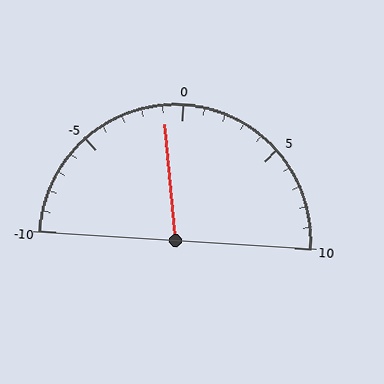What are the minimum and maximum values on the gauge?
The gauge ranges from -10 to 10.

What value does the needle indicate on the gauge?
The needle indicates approximately -1.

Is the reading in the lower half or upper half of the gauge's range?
The reading is in the lower half of the range (-10 to 10).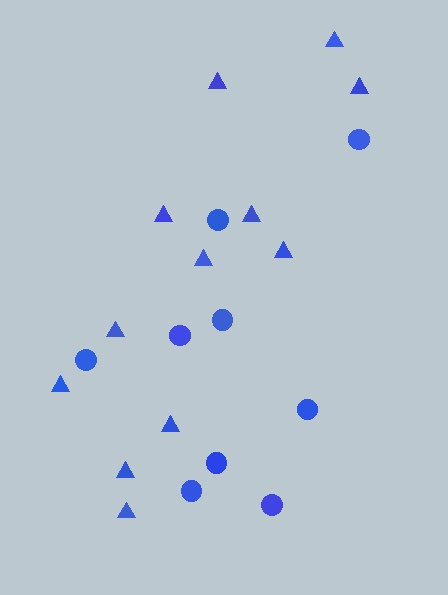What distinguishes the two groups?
There are 2 groups: one group of triangles (12) and one group of circles (9).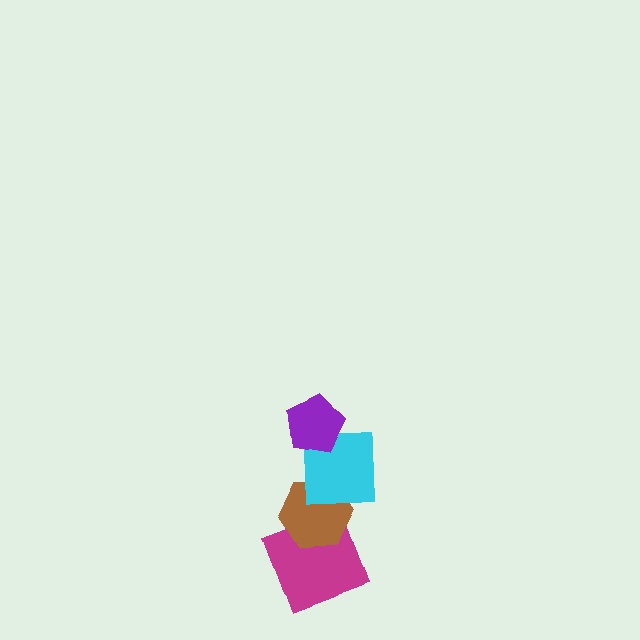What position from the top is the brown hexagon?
The brown hexagon is 3rd from the top.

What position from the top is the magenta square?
The magenta square is 4th from the top.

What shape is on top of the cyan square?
The purple pentagon is on top of the cyan square.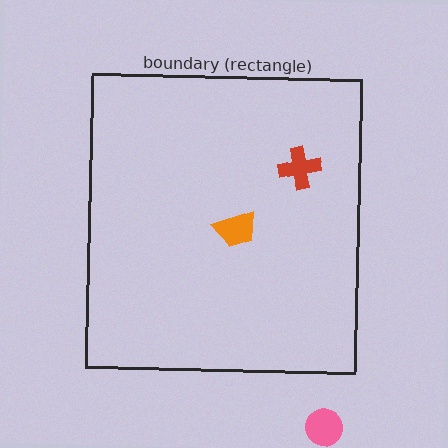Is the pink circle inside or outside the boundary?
Outside.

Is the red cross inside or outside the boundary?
Inside.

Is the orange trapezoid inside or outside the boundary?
Inside.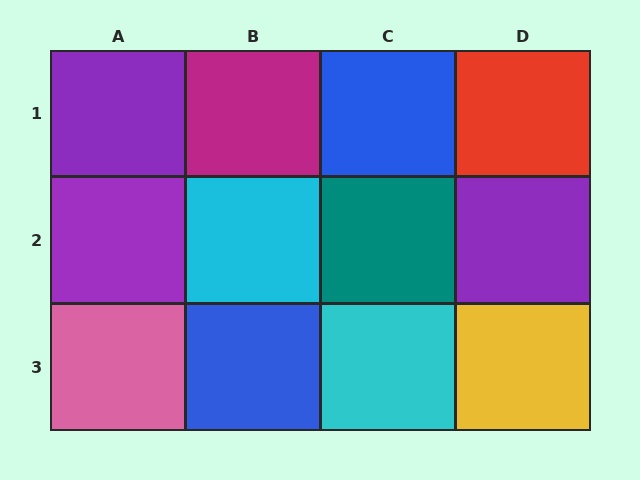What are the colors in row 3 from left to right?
Pink, blue, cyan, yellow.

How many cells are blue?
2 cells are blue.